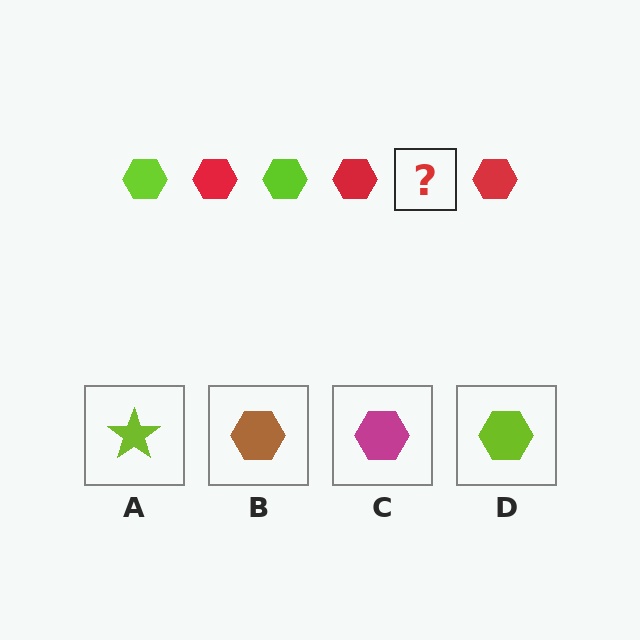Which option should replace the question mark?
Option D.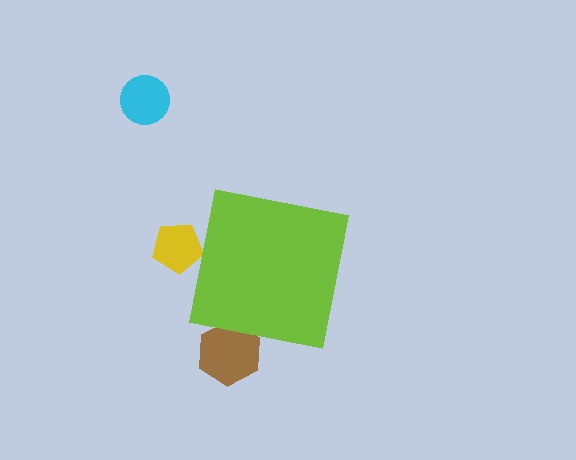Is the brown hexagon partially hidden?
Yes, the brown hexagon is partially hidden behind the lime square.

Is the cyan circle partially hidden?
No, the cyan circle is fully visible.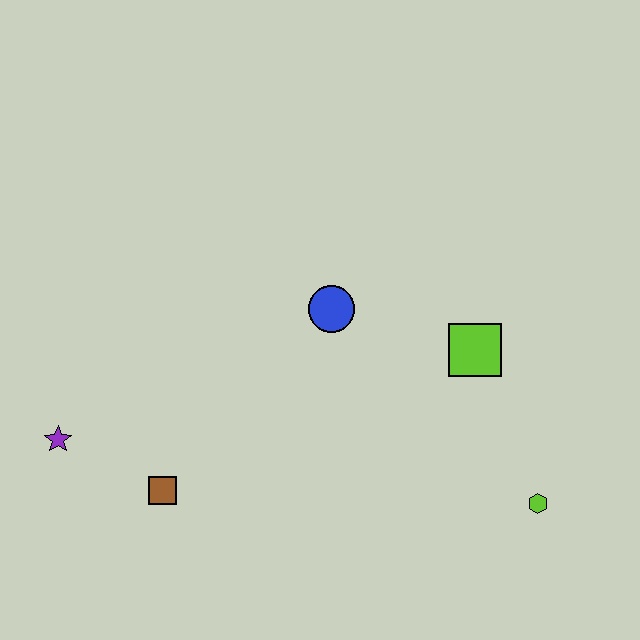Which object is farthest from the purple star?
The lime hexagon is farthest from the purple star.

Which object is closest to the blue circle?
The lime square is closest to the blue circle.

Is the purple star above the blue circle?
No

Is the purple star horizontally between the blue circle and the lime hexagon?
No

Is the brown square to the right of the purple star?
Yes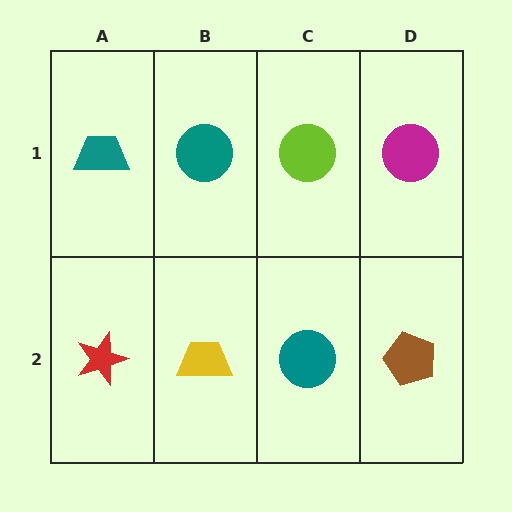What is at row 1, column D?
A magenta circle.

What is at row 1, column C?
A lime circle.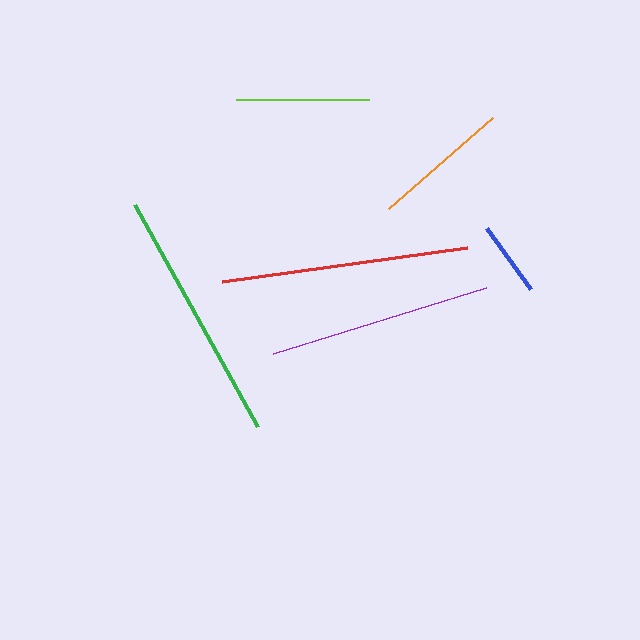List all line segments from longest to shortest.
From longest to shortest: green, red, purple, orange, lime, blue.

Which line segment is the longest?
The green line is the longest at approximately 254 pixels.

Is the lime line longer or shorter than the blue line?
The lime line is longer than the blue line.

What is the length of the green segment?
The green segment is approximately 254 pixels long.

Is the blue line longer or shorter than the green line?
The green line is longer than the blue line.